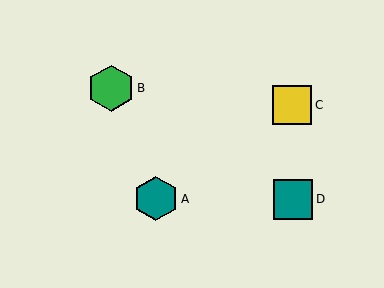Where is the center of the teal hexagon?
The center of the teal hexagon is at (156, 199).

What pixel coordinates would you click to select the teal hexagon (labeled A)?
Click at (156, 199) to select the teal hexagon A.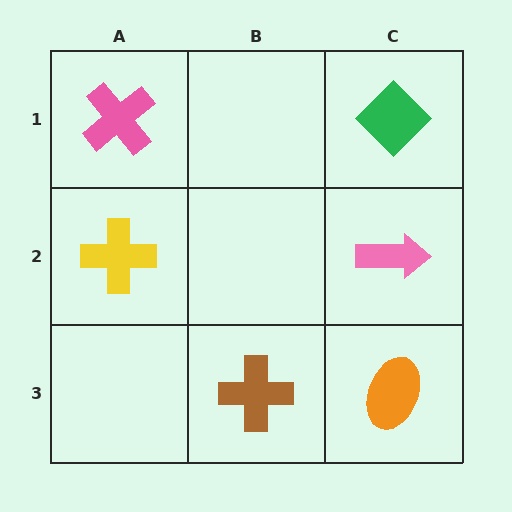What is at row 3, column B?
A brown cross.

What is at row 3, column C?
An orange ellipse.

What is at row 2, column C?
A pink arrow.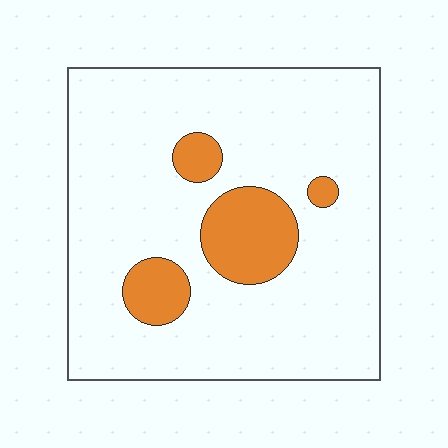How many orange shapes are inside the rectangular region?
4.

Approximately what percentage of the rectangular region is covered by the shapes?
Approximately 15%.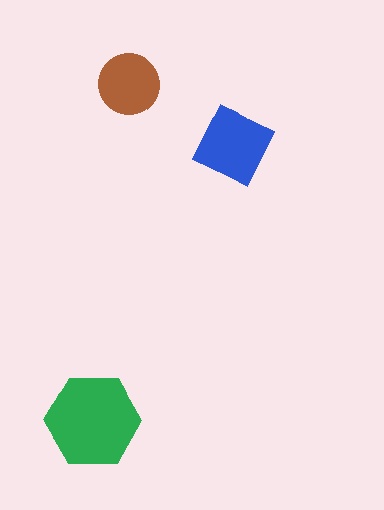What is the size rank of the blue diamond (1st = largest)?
2nd.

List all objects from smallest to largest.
The brown circle, the blue diamond, the green hexagon.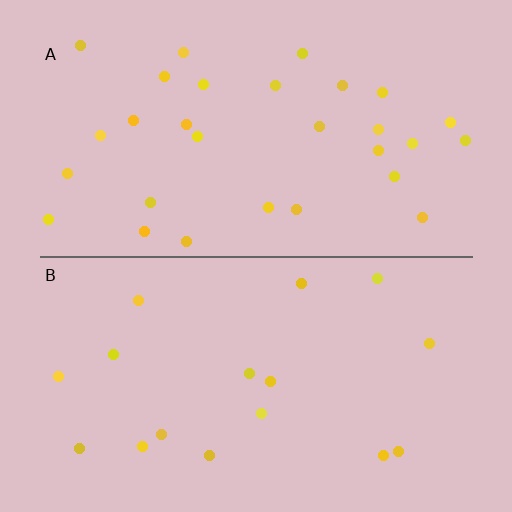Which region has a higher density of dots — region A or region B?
A (the top).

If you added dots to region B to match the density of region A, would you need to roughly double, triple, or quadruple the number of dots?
Approximately double.